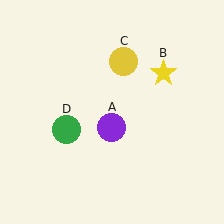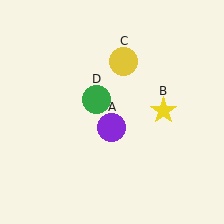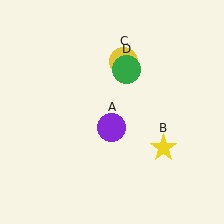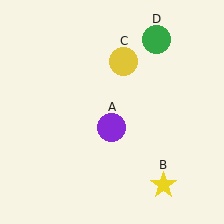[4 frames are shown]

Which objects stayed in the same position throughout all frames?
Purple circle (object A) and yellow circle (object C) remained stationary.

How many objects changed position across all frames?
2 objects changed position: yellow star (object B), green circle (object D).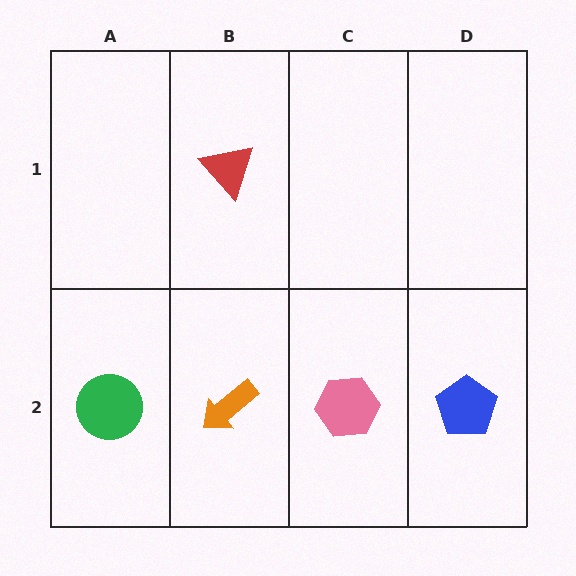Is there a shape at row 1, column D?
No, that cell is empty.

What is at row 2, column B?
An orange arrow.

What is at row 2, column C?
A pink hexagon.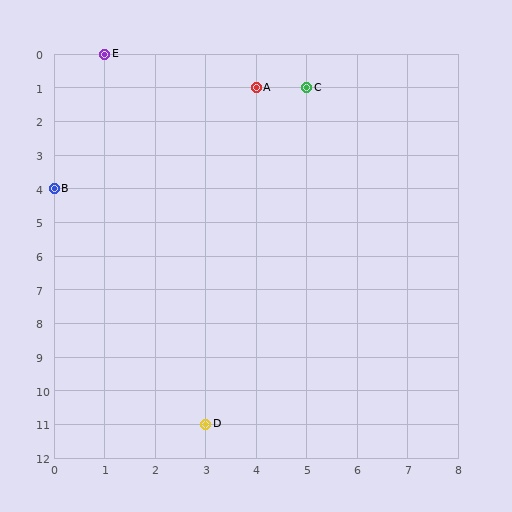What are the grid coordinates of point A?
Point A is at grid coordinates (4, 1).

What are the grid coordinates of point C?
Point C is at grid coordinates (5, 1).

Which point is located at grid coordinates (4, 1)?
Point A is at (4, 1).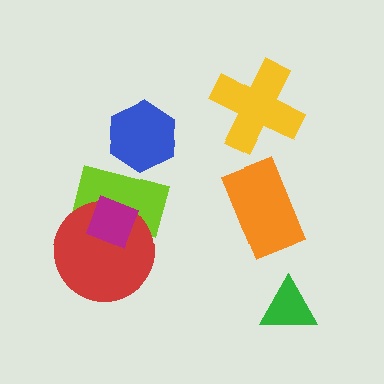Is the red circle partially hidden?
Yes, it is partially covered by another shape.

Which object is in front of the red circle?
The magenta diamond is in front of the red circle.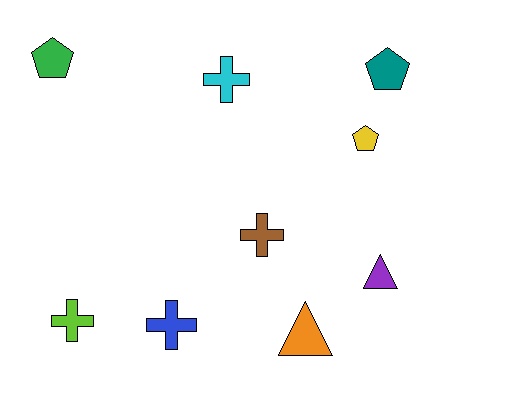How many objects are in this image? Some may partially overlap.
There are 9 objects.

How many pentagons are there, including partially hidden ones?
There are 3 pentagons.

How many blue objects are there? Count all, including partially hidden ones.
There is 1 blue object.